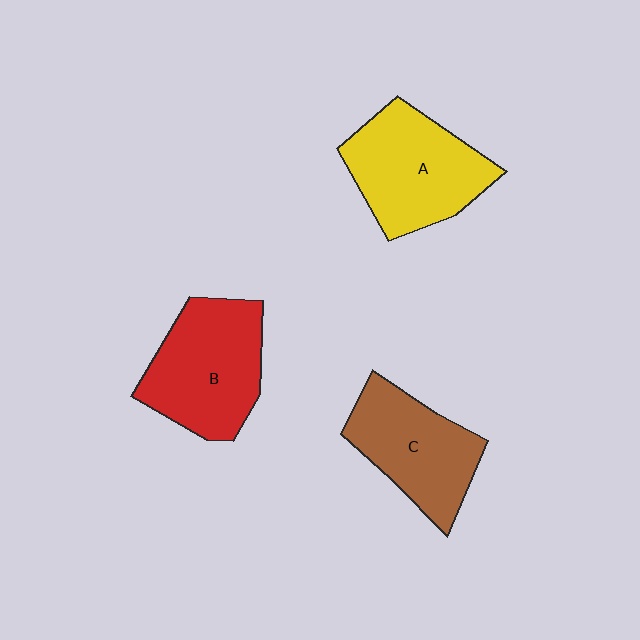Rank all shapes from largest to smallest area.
From largest to smallest: B (red), A (yellow), C (brown).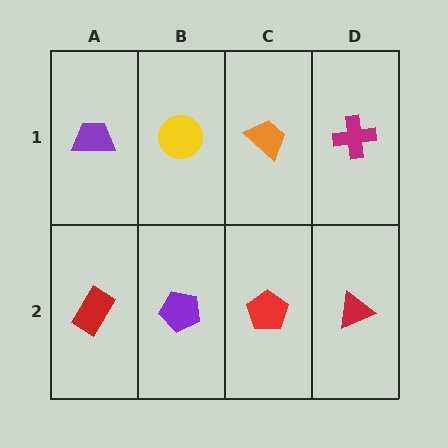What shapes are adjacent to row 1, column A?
A red rectangle (row 2, column A), a yellow circle (row 1, column B).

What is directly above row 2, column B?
A yellow circle.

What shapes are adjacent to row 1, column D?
A red triangle (row 2, column D), an orange trapezoid (row 1, column C).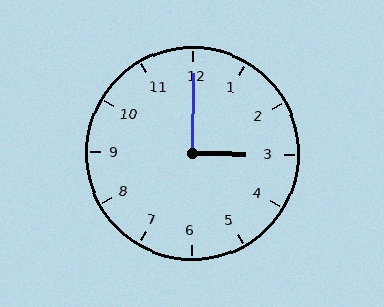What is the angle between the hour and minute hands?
Approximately 90 degrees.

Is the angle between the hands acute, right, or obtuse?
It is right.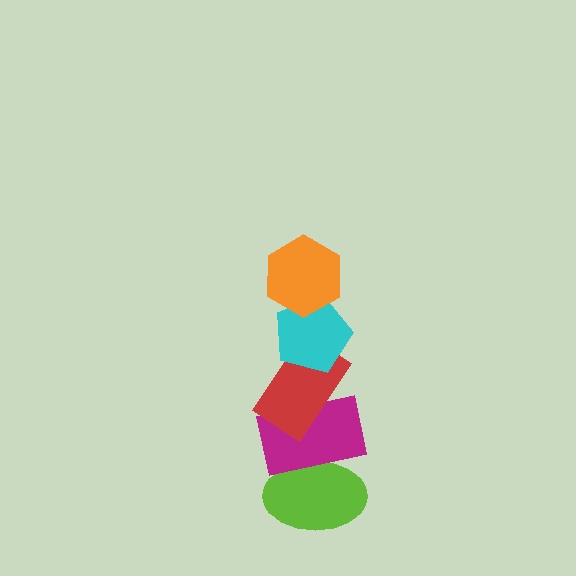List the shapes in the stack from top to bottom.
From top to bottom: the orange hexagon, the cyan pentagon, the red rectangle, the magenta rectangle, the lime ellipse.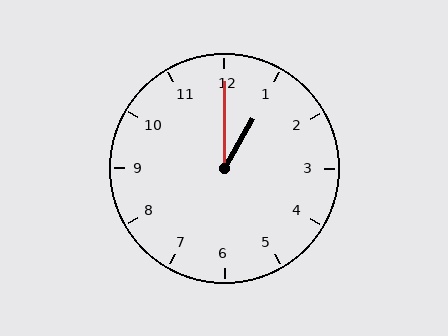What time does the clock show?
1:00.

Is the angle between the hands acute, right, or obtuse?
It is acute.